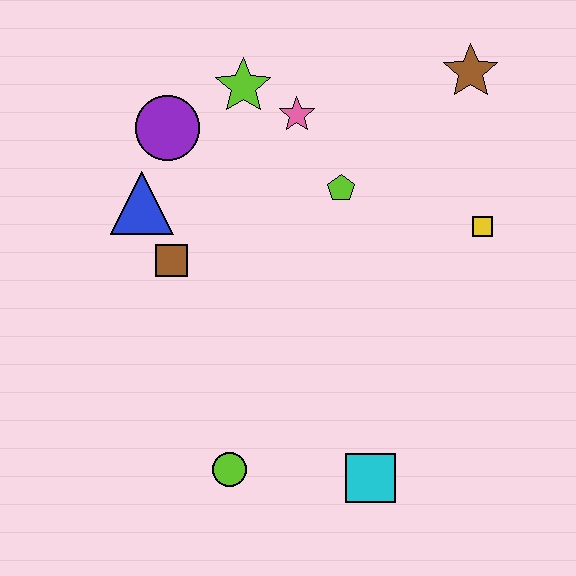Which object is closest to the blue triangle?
The brown square is closest to the blue triangle.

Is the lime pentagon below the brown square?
No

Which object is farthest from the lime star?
The cyan square is farthest from the lime star.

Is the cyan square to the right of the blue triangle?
Yes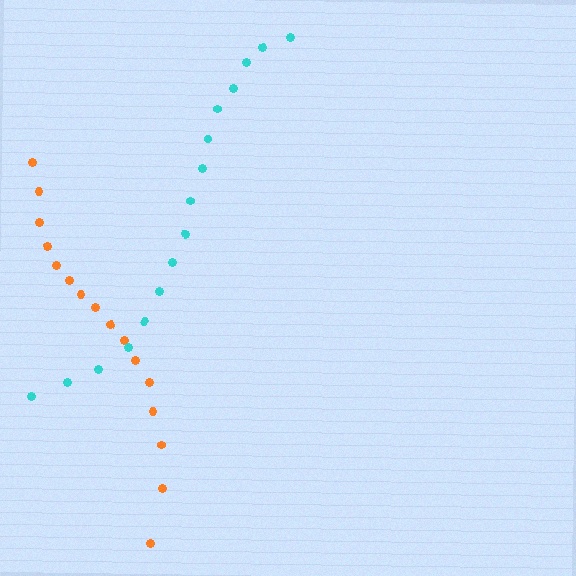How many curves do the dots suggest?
There are 2 distinct paths.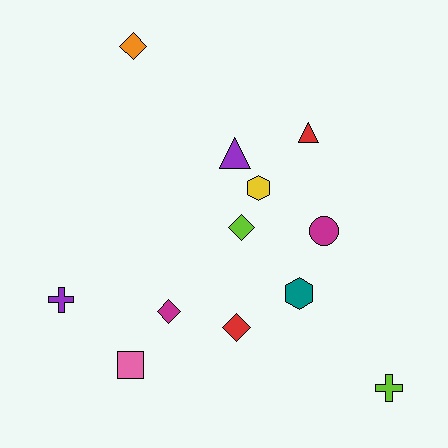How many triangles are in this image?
There are 2 triangles.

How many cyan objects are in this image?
There are no cyan objects.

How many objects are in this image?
There are 12 objects.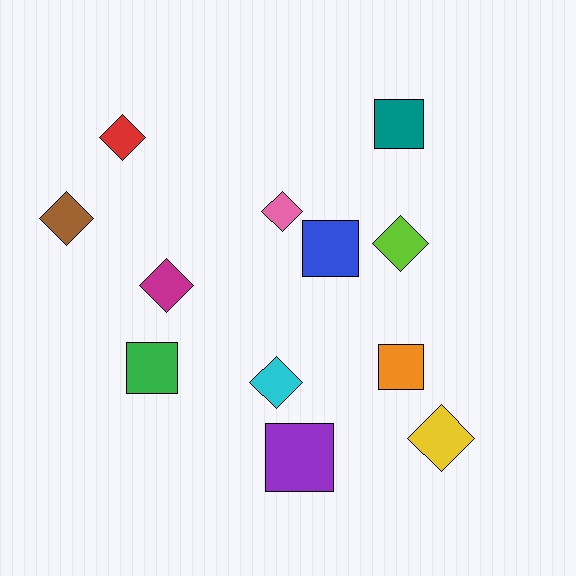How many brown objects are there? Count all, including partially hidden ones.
There is 1 brown object.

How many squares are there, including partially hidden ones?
There are 5 squares.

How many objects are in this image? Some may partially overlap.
There are 12 objects.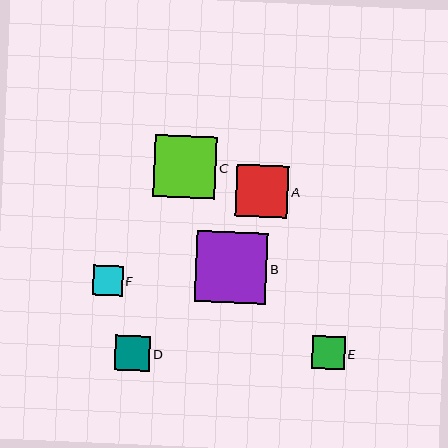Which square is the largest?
Square B is the largest with a size of approximately 71 pixels.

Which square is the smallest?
Square F is the smallest with a size of approximately 30 pixels.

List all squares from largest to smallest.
From largest to smallest: B, C, A, D, E, F.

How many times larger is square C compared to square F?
Square C is approximately 2.1 times the size of square F.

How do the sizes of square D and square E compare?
Square D and square E are approximately the same size.